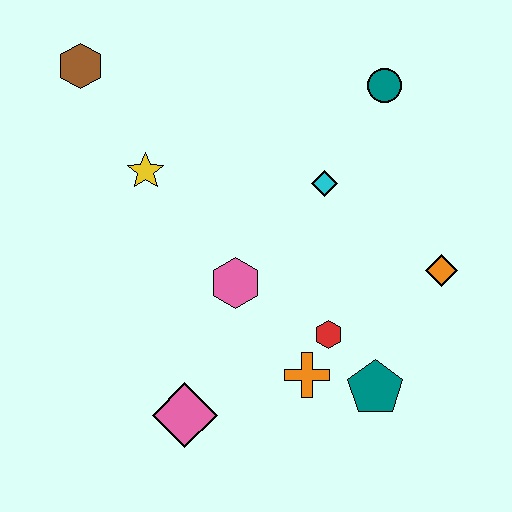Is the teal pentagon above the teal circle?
No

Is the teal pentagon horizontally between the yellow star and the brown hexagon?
No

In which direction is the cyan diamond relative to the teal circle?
The cyan diamond is below the teal circle.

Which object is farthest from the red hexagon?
The brown hexagon is farthest from the red hexagon.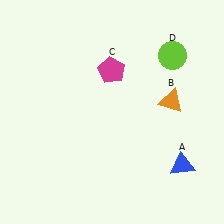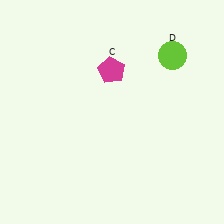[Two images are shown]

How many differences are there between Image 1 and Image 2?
There are 2 differences between the two images.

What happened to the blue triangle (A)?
The blue triangle (A) was removed in Image 2. It was in the bottom-right area of Image 1.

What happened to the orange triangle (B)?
The orange triangle (B) was removed in Image 2. It was in the top-right area of Image 1.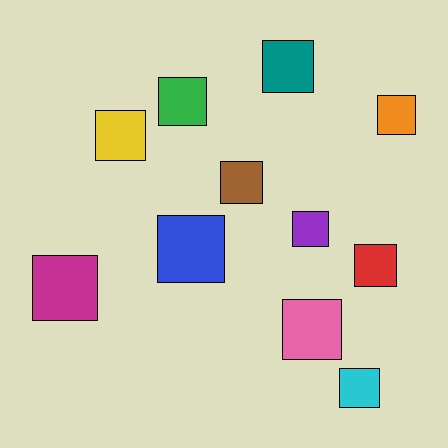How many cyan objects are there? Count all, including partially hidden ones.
There is 1 cyan object.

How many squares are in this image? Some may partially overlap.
There are 11 squares.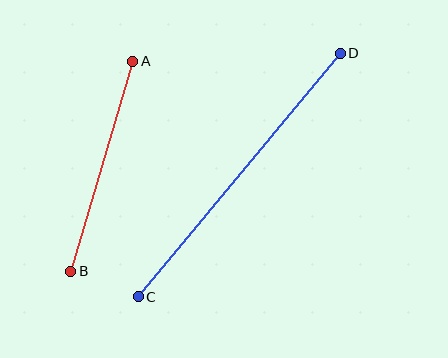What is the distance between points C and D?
The distance is approximately 316 pixels.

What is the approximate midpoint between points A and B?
The midpoint is at approximately (102, 166) pixels.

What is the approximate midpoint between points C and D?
The midpoint is at approximately (239, 175) pixels.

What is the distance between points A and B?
The distance is approximately 219 pixels.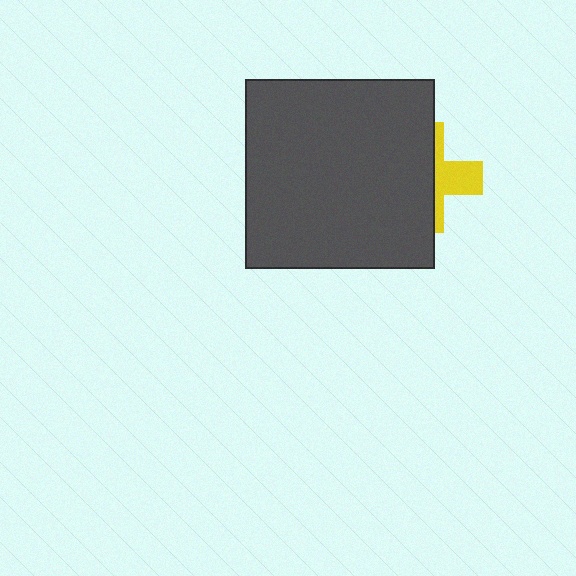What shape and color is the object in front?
The object in front is a dark gray square.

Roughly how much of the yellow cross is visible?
A small part of it is visible (roughly 35%).